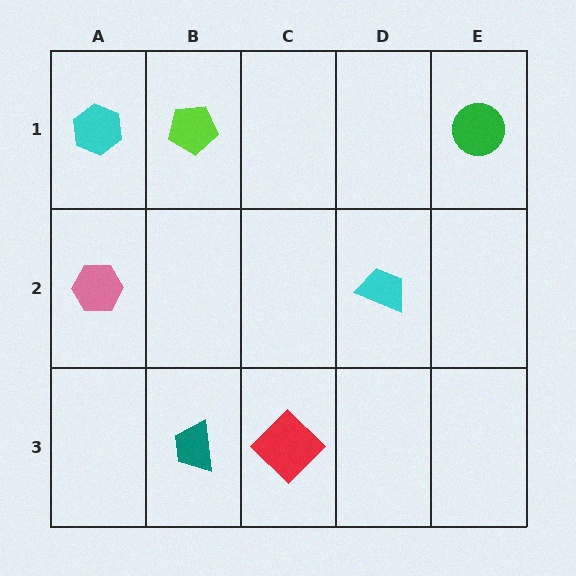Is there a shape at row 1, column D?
No, that cell is empty.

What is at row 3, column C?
A red diamond.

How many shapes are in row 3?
2 shapes.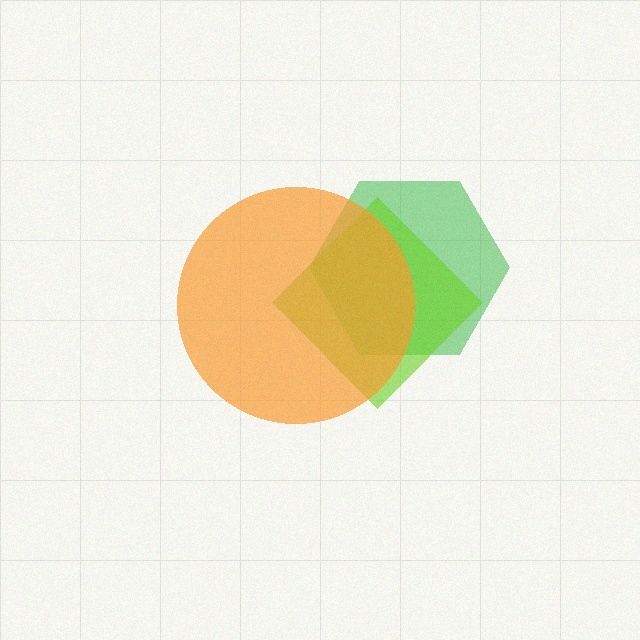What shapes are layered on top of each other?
The layered shapes are: a green hexagon, a lime diamond, an orange circle.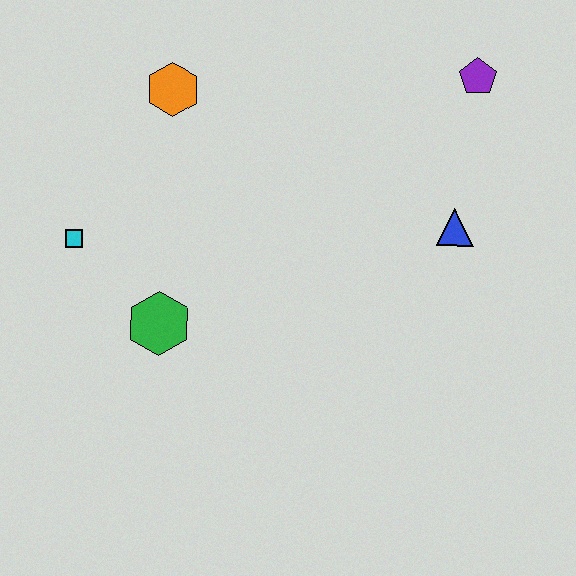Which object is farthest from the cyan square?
The purple pentagon is farthest from the cyan square.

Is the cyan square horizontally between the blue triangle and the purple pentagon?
No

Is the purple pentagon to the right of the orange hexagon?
Yes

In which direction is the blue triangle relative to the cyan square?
The blue triangle is to the right of the cyan square.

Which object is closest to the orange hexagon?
The cyan square is closest to the orange hexagon.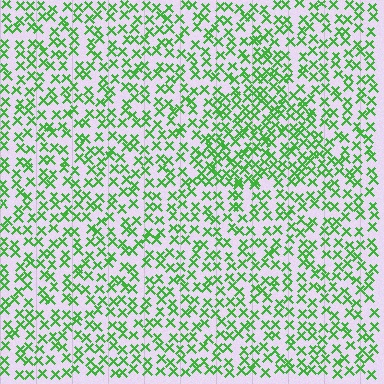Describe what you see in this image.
The image contains small green elements arranged at two different densities. A triangle-shaped region is visible where the elements are more densely packed than the surrounding area.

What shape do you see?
I see a triangle.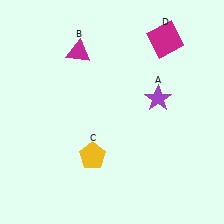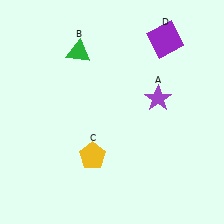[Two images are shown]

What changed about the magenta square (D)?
In Image 1, D is magenta. In Image 2, it changed to purple.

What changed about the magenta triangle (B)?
In Image 1, B is magenta. In Image 2, it changed to green.